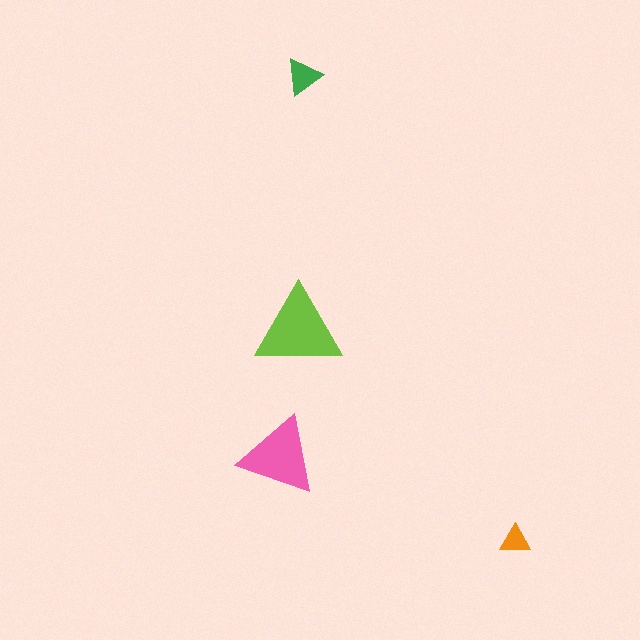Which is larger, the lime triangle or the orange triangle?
The lime one.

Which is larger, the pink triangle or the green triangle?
The pink one.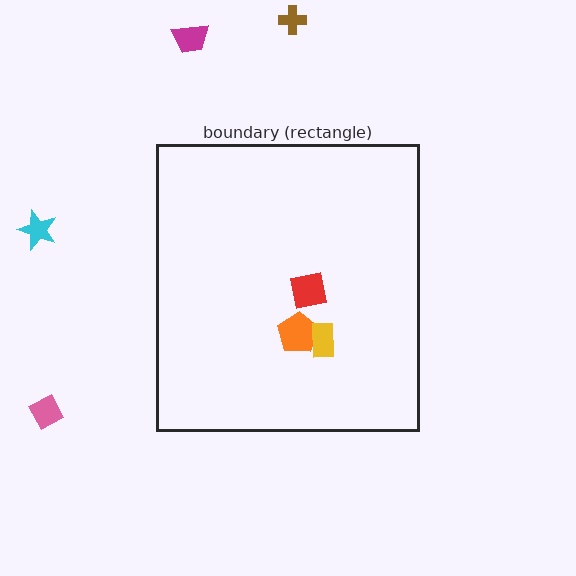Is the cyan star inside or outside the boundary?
Outside.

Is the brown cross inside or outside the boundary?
Outside.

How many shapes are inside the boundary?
3 inside, 4 outside.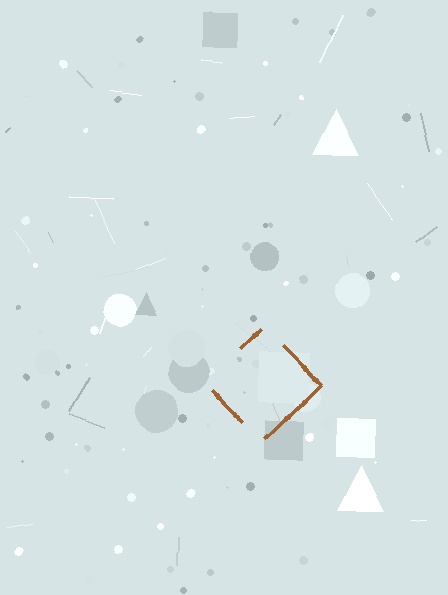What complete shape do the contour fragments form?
The contour fragments form a diamond.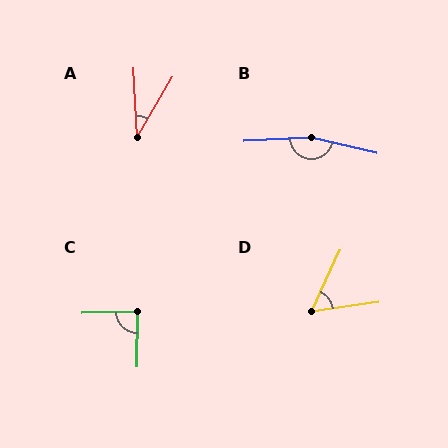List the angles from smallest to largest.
A (33°), D (58°), C (88°), B (163°).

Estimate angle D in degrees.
Approximately 58 degrees.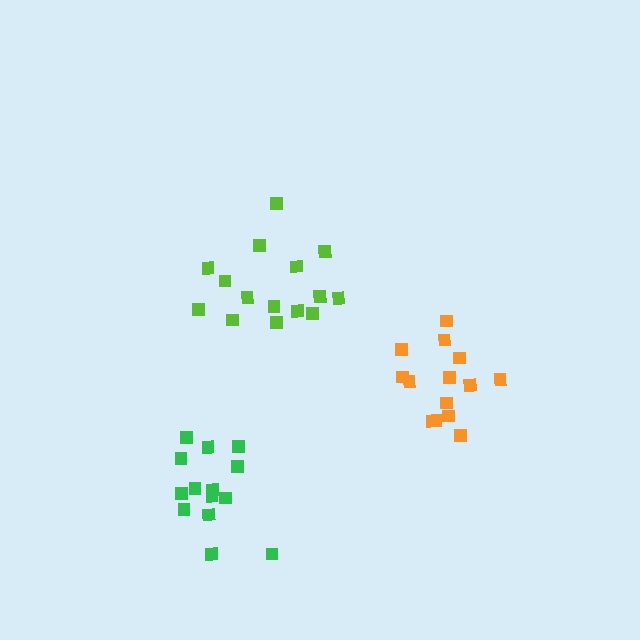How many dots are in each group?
Group 1: 14 dots, Group 2: 15 dots, Group 3: 14 dots (43 total).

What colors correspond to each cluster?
The clusters are colored: orange, lime, green.